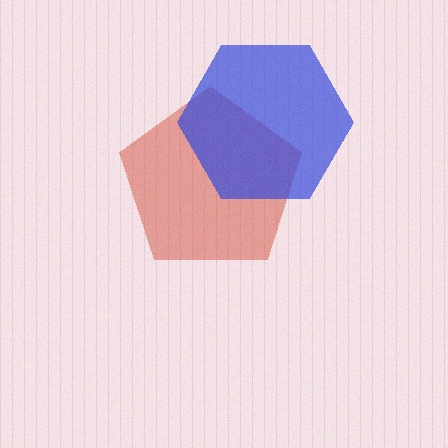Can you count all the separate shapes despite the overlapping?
Yes, there are 2 separate shapes.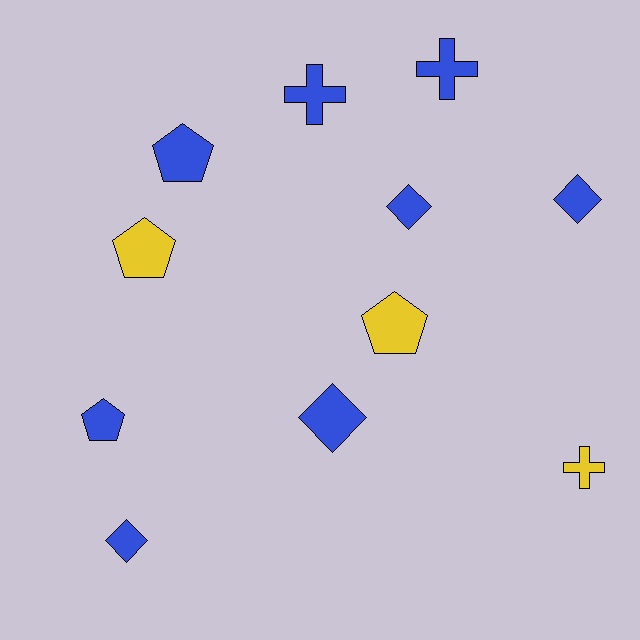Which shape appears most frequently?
Diamond, with 4 objects.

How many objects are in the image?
There are 11 objects.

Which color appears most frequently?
Blue, with 8 objects.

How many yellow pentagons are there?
There are 2 yellow pentagons.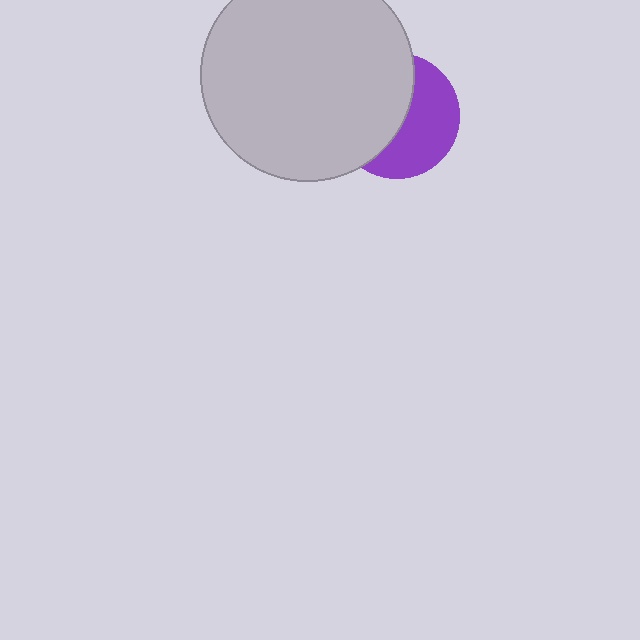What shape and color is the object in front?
The object in front is a light gray circle.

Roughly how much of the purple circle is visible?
About half of it is visible (roughly 47%).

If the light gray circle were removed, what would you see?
You would see the complete purple circle.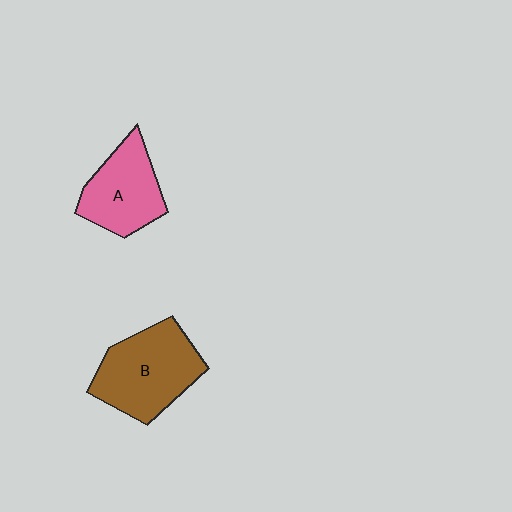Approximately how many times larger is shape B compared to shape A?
Approximately 1.3 times.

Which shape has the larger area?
Shape B (brown).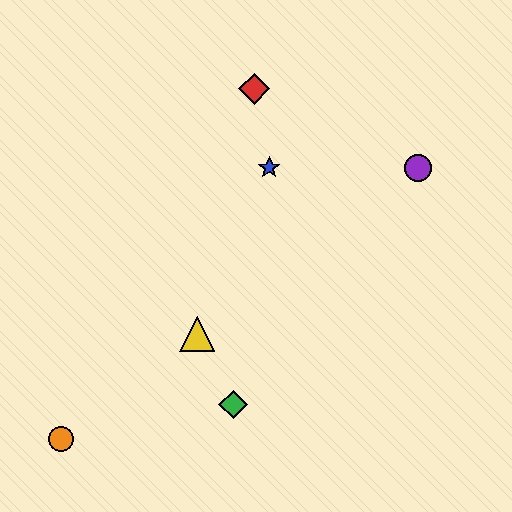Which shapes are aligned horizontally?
The blue star, the purple circle are aligned horizontally.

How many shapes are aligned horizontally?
2 shapes (the blue star, the purple circle) are aligned horizontally.